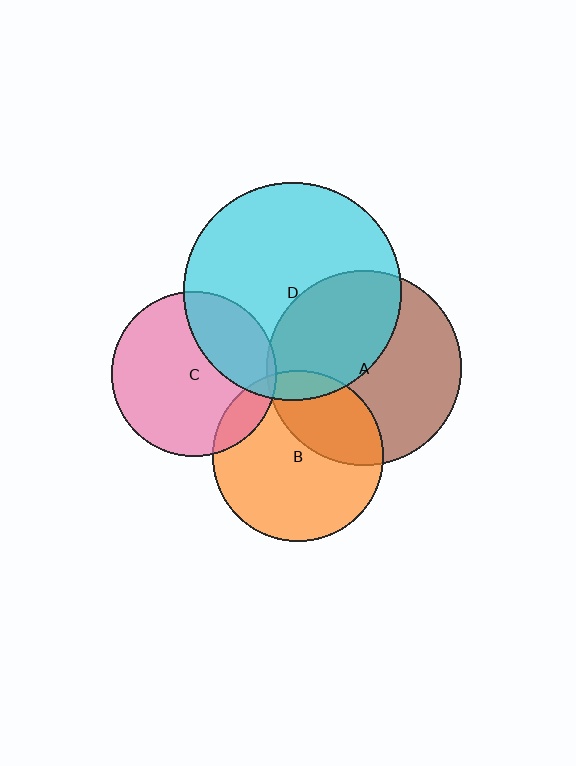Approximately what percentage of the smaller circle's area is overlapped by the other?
Approximately 30%.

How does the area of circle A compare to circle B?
Approximately 1.3 times.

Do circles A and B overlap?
Yes.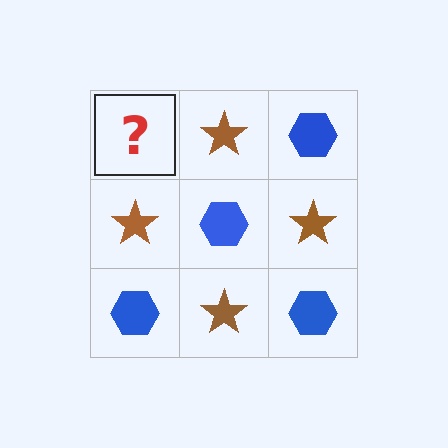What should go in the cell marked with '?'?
The missing cell should contain a blue hexagon.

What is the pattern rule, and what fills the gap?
The rule is that it alternates blue hexagon and brown star in a checkerboard pattern. The gap should be filled with a blue hexagon.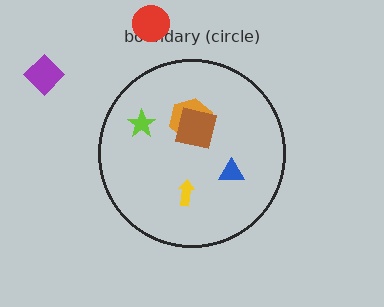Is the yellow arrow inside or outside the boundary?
Inside.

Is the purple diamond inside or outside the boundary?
Outside.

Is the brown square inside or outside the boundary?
Inside.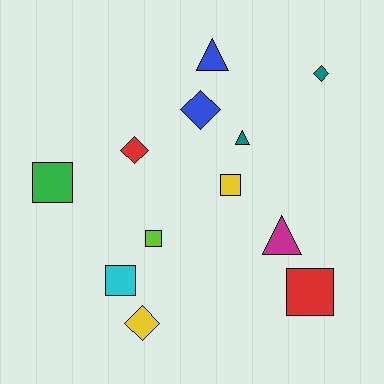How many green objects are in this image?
There is 1 green object.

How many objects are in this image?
There are 12 objects.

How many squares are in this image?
There are 5 squares.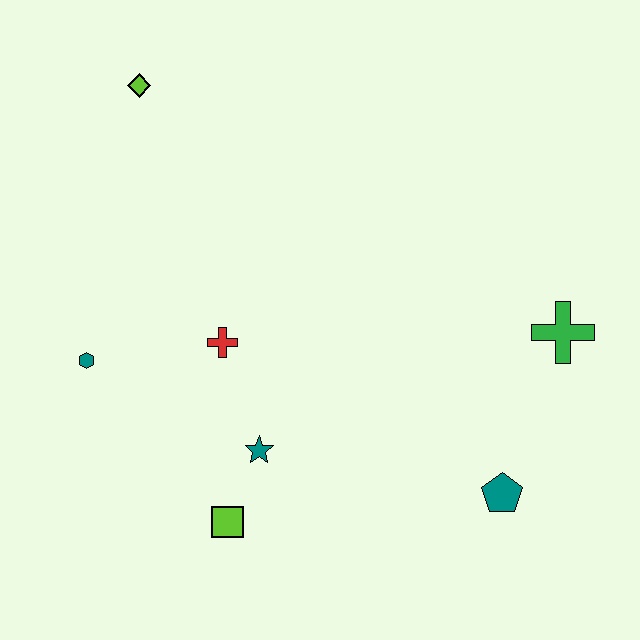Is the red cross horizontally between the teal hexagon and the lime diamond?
No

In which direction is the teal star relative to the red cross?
The teal star is below the red cross.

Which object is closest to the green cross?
The teal pentagon is closest to the green cross.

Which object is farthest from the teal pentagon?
The lime diamond is farthest from the teal pentagon.